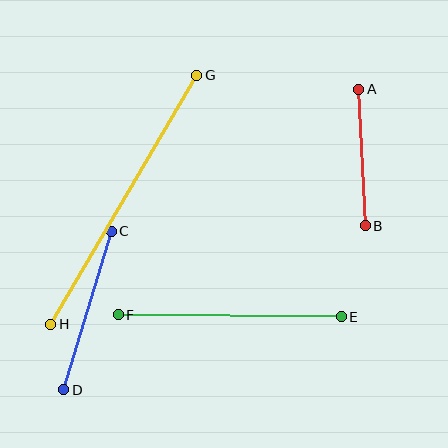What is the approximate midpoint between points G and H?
The midpoint is at approximately (124, 200) pixels.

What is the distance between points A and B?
The distance is approximately 137 pixels.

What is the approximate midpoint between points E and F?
The midpoint is at approximately (230, 316) pixels.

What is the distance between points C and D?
The distance is approximately 165 pixels.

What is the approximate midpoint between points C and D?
The midpoint is at approximately (87, 311) pixels.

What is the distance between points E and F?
The distance is approximately 223 pixels.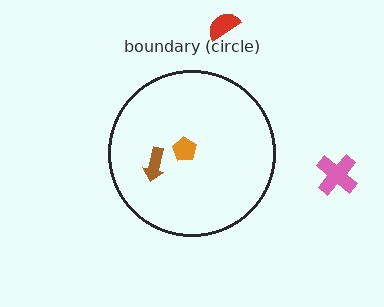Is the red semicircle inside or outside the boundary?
Outside.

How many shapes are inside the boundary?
2 inside, 2 outside.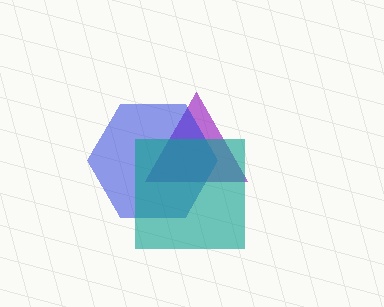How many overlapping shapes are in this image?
There are 3 overlapping shapes in the image.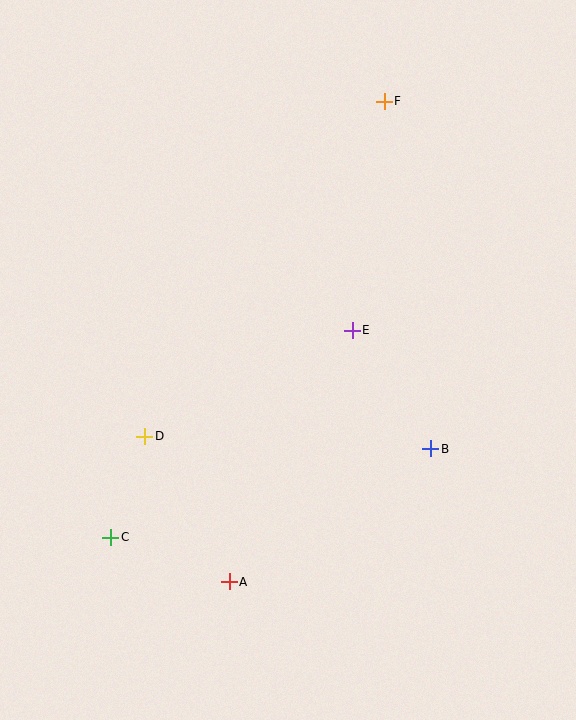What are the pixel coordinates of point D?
Point D is at (145, 436).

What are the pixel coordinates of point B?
Point B is at (431, 449).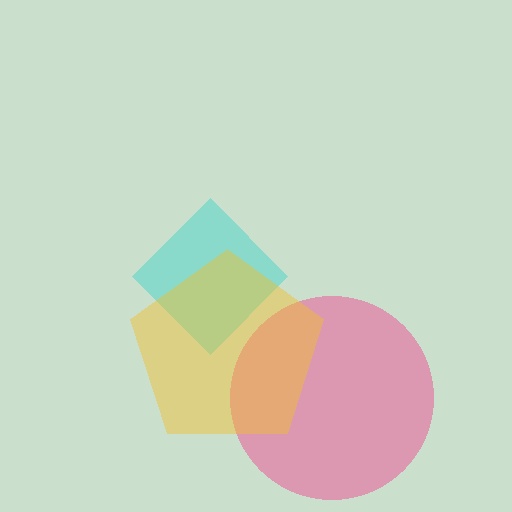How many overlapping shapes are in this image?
There are 3 overlapping shapes in the image.